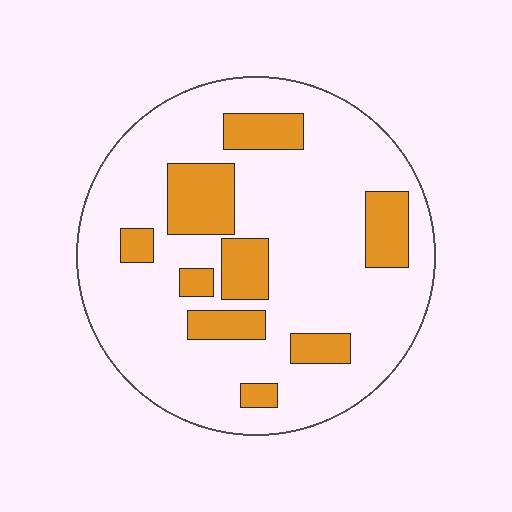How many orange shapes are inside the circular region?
9.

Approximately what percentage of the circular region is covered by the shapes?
Approximately 20%.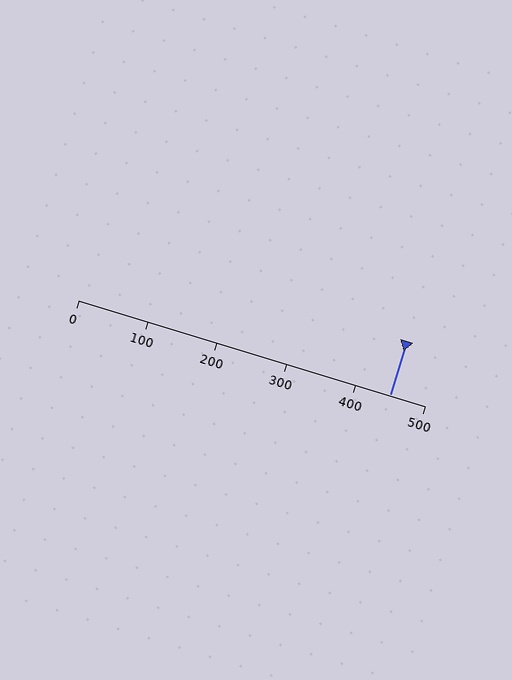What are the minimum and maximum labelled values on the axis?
The axis runs from 0 to 500.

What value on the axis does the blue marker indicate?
The marker indicates approximately 450.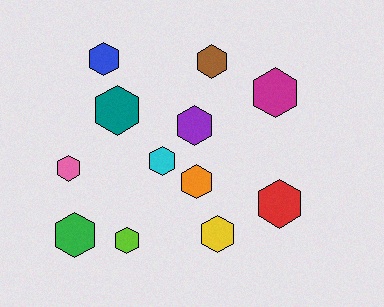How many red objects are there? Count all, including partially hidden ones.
There is 1 red object.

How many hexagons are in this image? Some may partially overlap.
There are 12 hexagons.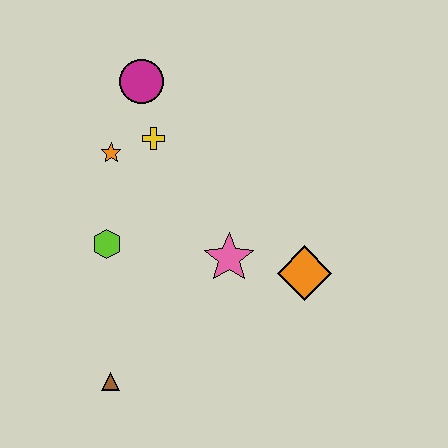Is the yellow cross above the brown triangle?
Yes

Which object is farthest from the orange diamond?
The magenta circle is farthest from the orange diamond.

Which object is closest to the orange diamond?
The pink star is closest to the orange diamond.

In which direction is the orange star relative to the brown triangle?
The orange star is above the brown triangle.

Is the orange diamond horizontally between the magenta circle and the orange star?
No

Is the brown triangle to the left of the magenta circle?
Yes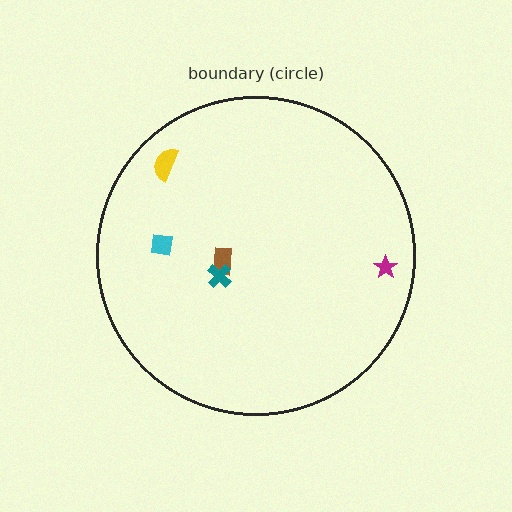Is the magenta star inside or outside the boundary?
Inside.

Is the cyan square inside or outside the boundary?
Inside.